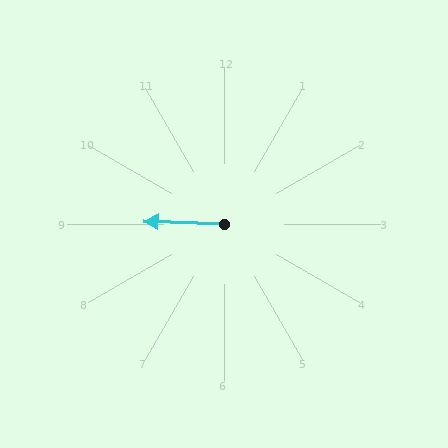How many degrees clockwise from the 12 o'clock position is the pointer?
Approximately 272 degrees.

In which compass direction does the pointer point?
West.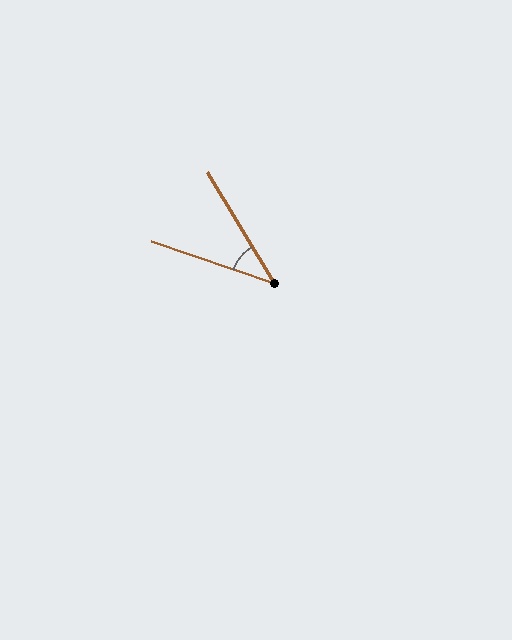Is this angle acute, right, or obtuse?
It is acute.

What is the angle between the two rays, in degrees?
Approximately 40 degrees.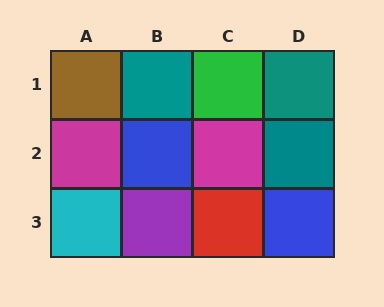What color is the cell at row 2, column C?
Magenta.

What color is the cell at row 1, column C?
Green.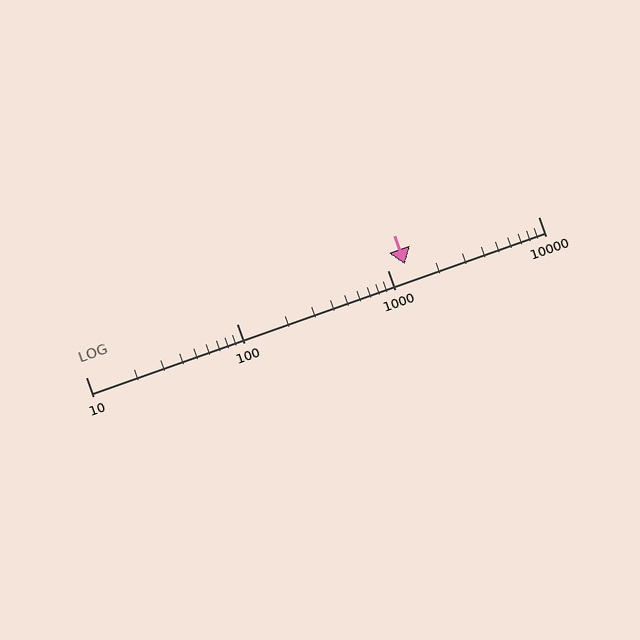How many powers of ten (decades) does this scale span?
The scale spans 3 decades, from 10 to 10000.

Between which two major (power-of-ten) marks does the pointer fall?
The pointer is between 1000 and 10000.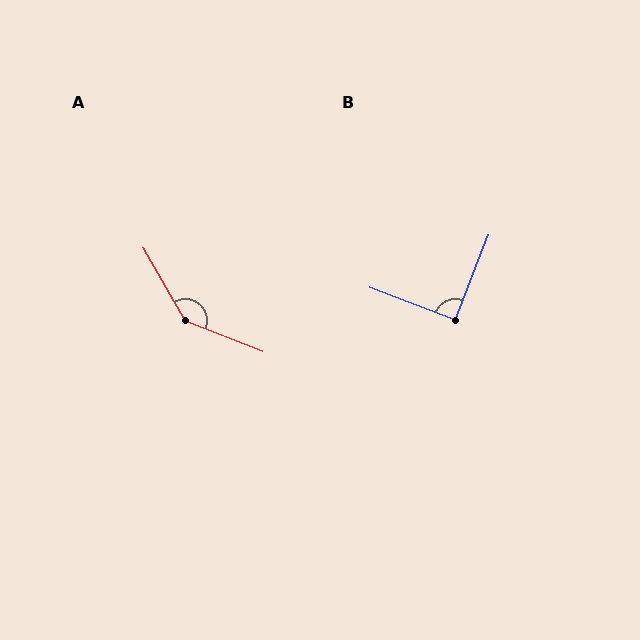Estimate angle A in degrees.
Approximately 142 degrees.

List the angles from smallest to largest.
B (90°), A (142°).